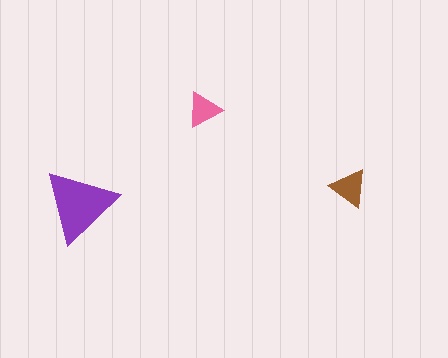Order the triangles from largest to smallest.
the purple one, the brown one, the pink one.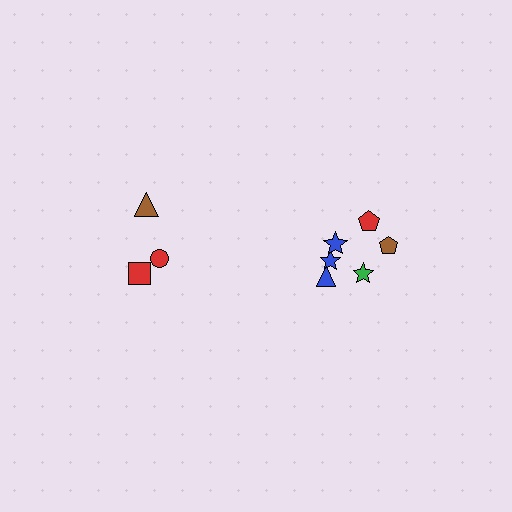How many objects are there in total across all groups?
There are 9 objects.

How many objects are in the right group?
There are 6 objects.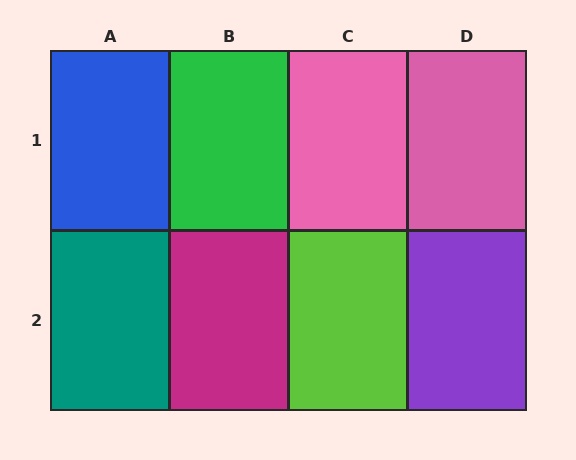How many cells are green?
1 cell is green.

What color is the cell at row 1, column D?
Pink.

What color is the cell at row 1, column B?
Green.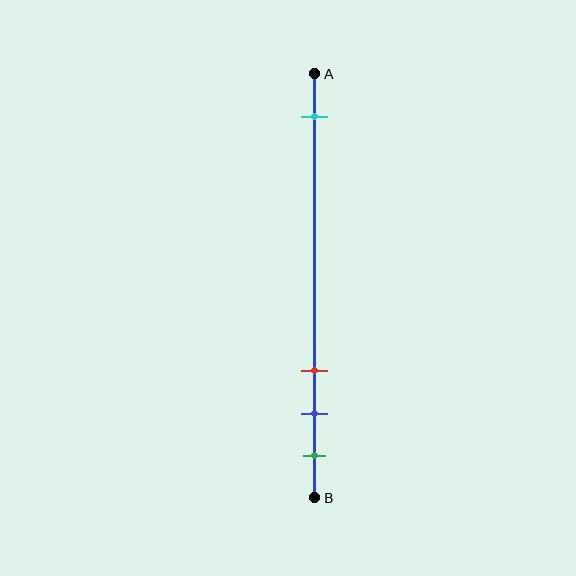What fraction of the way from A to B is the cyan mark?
The cyan mark is approximately 10% (0.1) of the way from A to B.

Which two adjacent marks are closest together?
The blue and green marks are the closest adjacent pair.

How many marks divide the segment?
There are 4 marks dividing the segment.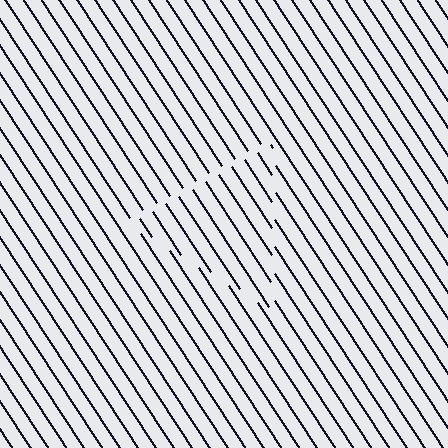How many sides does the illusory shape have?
3 sides — the line-ends trace a triangle.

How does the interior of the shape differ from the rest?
The interior of the shape contains the same grating, shifted by half a period — the contour is defined by the phase discontinuity where line-ends from the inner and outer gratings abut.